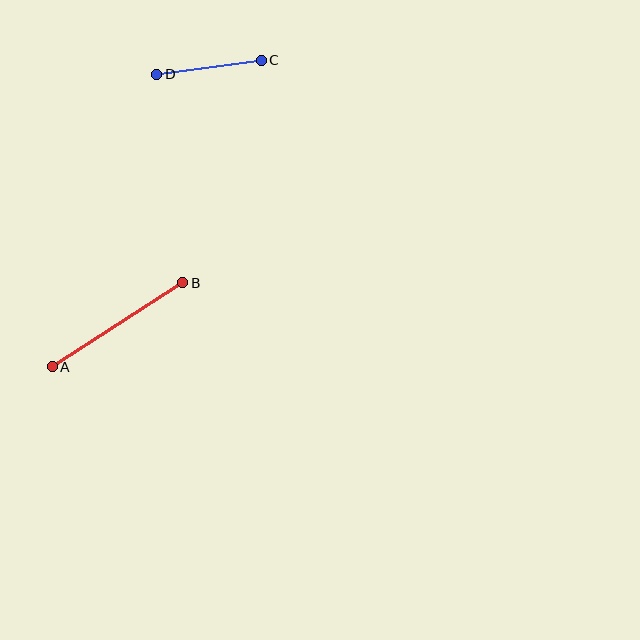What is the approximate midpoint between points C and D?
The midpoint is at approximately (209, 67) pixels.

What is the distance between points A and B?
The distance is approximately 155 pixels.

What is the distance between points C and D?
The distance is approximately 105 pixels.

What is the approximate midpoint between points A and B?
The midpoint is at approximately (117, 325) pixels.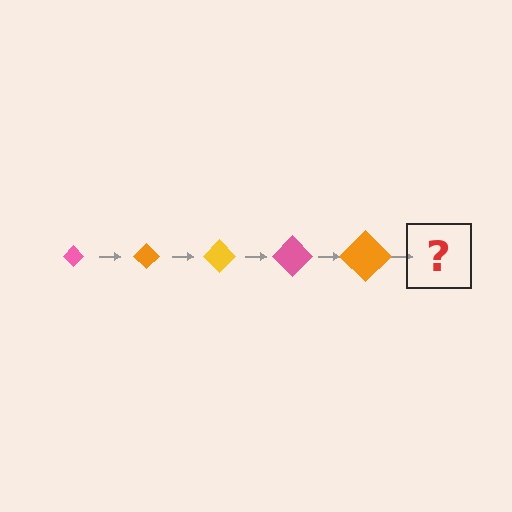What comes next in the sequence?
The next element should be a yellow diamond, larger than the previous one.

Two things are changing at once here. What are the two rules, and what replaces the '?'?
The two rules are that the diamond grows larger each step and the color cycles through pink, orange, and yellow. The '?' should be a yellow diamond, larger than the previous one.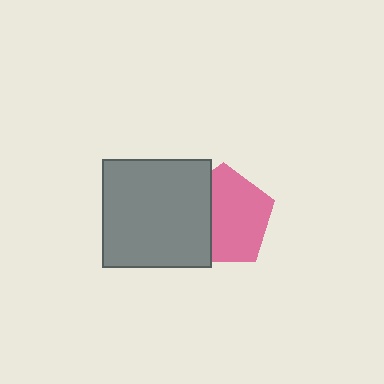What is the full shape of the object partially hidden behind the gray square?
The partially hidden object is a pink pentagon.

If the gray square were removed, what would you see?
You would see the complete pink pentagon.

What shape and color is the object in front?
The object in front is a gray square.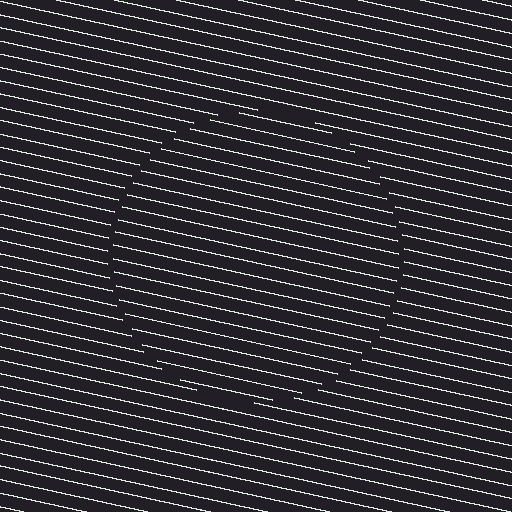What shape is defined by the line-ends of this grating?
An illusory circle. The interior of the shape contains the same grating, shifted by half a period — the contour is defined by the phase discontinuity where line-ends from the inner and outer gratings abut.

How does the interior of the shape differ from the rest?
The interior of the shape contains the same grating, shifted by half a period — the contour is defined by the phase discontinuity where line-ends from the inner and outer gratings abut.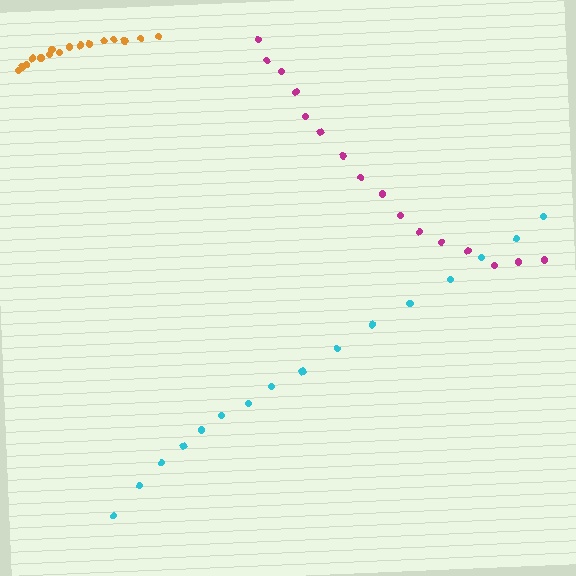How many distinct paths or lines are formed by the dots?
There are 3 distinct paths.